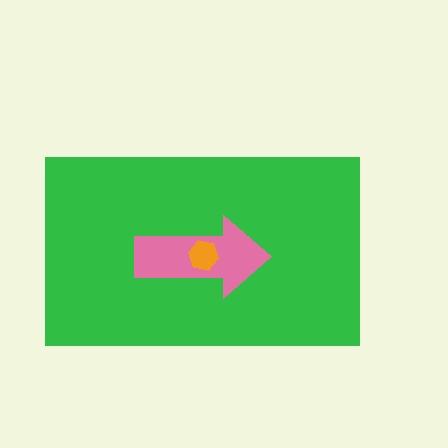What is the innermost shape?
The orange hexagon.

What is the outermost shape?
The green rectangle.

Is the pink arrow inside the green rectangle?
Yes.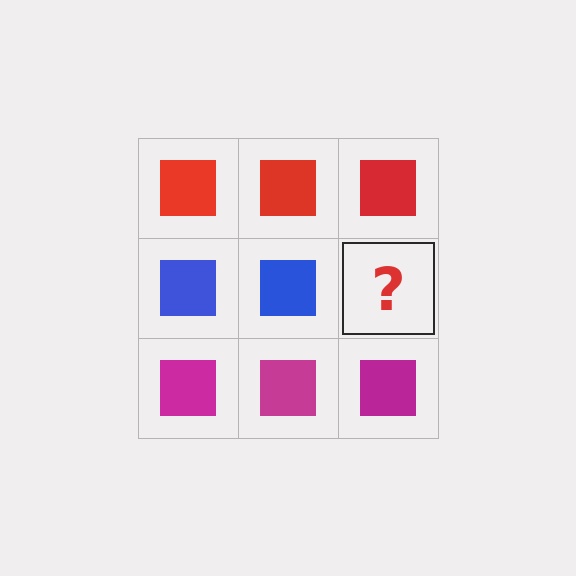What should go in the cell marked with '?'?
The missing cell should contain a blue square.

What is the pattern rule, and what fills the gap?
The rule is that each row has a consistent color. The gap should be filled with a blue square.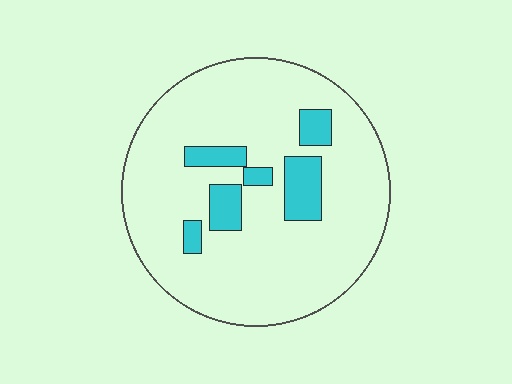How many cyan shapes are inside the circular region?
6.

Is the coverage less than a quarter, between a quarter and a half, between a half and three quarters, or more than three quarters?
Less than a quarter.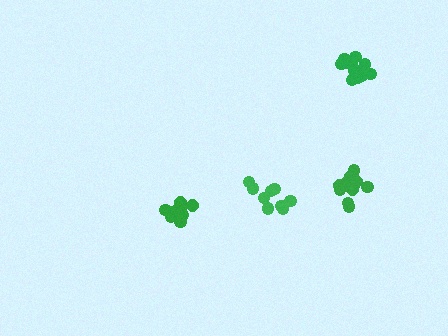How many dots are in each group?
Group 1: 9 dots, Group 2: 12 dots, Group 3: 12 dots, Group 4: 12 dots (45 total).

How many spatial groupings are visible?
There are 4 spatial groupings.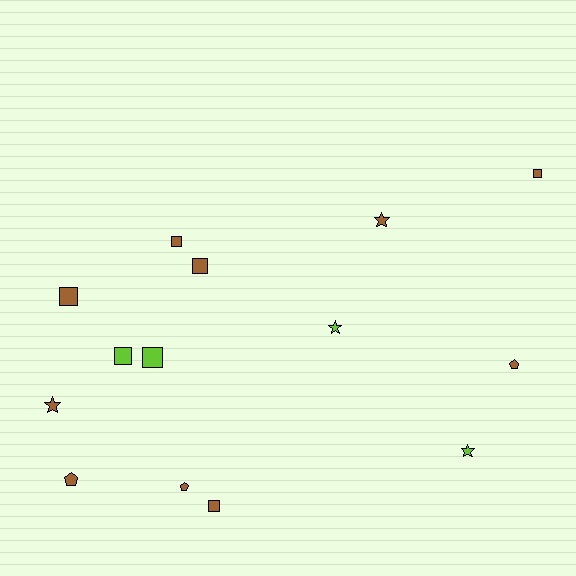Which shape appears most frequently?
Square, with 7 objects.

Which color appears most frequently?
Brown, with 10 objects.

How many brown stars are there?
There are 2 brown stars.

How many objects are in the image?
There are 14 objects.